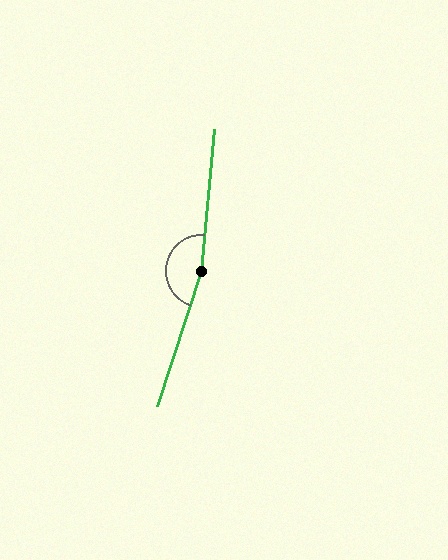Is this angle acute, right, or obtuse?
It is obtuse.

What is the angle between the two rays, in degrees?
Approximately 167 degrees.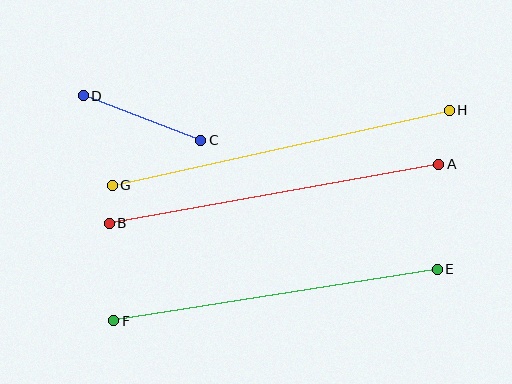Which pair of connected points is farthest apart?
Points G and H are farthest apart.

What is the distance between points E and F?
The distance is approximately 328 pixels.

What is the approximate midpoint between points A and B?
The midpoint is at approximately (274, 194) pixels.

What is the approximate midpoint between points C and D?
The midpoint is at approximately (142, 118) pixels.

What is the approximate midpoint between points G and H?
The midpoint is at approximately (281, 148) pixels.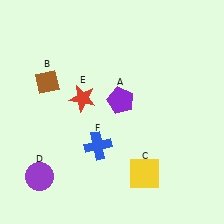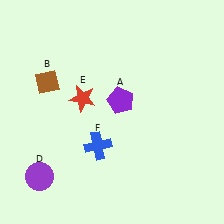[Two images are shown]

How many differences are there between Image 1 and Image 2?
There is 1 difference between the two images.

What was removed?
The yellow square (C) was removed in Image 2.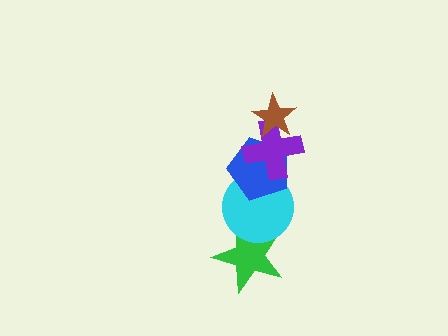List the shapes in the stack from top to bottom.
From top to bottom: the brown star, the purple cross, the blue pentagon, the cyan circle, the green star.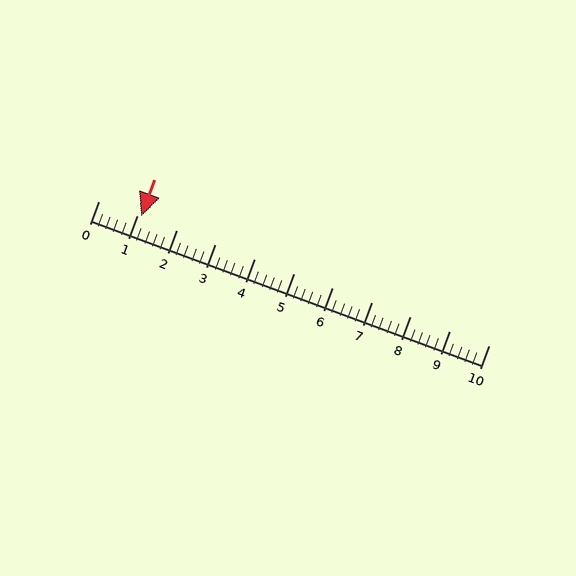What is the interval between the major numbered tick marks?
The major tick marks are spaced 1 units apart.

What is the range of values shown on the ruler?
The ruler shows values from 0 to 10.